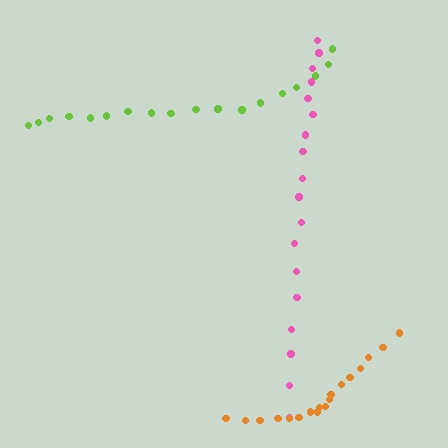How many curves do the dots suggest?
There are 3 distinct paths.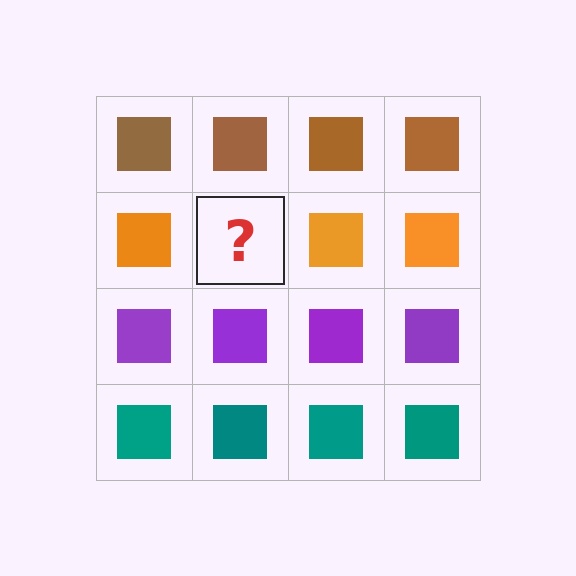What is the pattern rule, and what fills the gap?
The rule is that each row has a consistent color. The gap should be filled with an orange square.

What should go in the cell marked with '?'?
The missing cell should contain an orange square.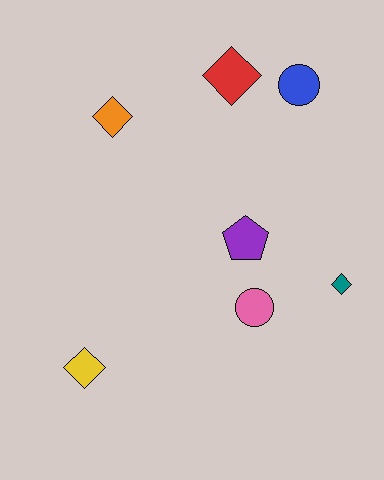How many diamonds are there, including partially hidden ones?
There are 4 diamonds.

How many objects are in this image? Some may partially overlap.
There are 7 objects.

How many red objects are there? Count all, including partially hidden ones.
There is 1 red object.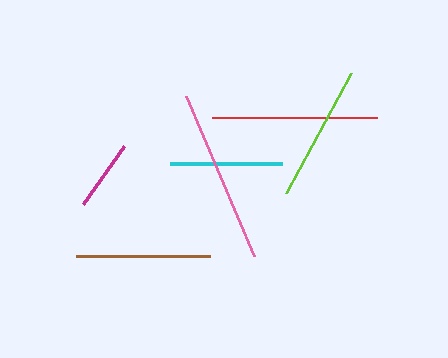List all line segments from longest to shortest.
From longest to shortest: pink, red, lime, brown, cyan, magenta.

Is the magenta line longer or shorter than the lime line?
The lime line is longer than the magenta line.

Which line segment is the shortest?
The magenta line is the shortest at approximately 70 pixels.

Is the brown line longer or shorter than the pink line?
The pink line is longer than the brown line.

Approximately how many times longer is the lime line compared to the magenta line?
The lime line is approximately 1.9 times the length of the magenta line.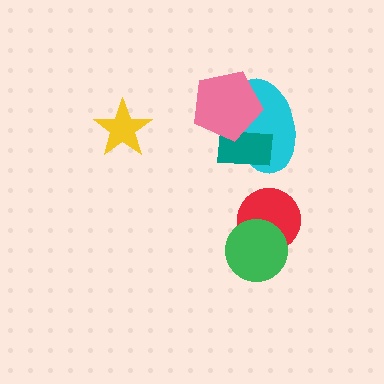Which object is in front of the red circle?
The green circle is in front of the red circle.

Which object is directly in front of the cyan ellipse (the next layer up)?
The teal rectangle is directly in front of the cyan ellipse.